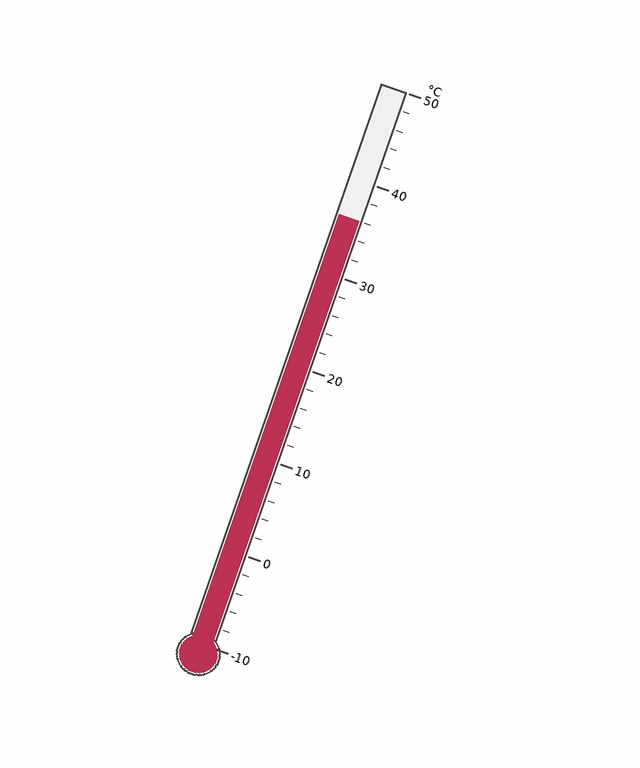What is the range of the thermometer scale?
The thermometer scale ranges from -10°C to 50°C.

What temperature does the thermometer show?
The thermometer shows approximately 36°C.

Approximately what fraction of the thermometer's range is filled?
The thermometer is filled to approximately 75% of its range.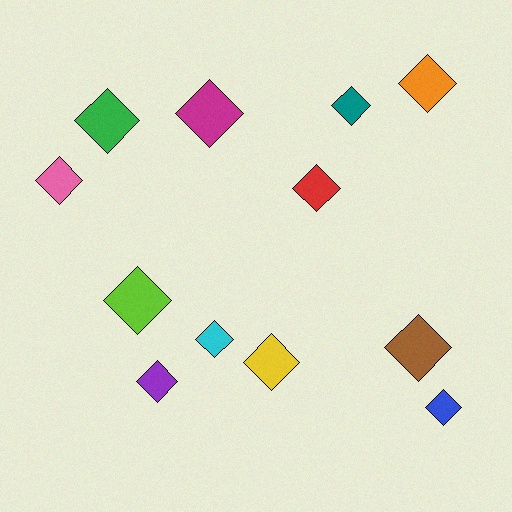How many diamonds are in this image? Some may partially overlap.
There are 12 diamonds.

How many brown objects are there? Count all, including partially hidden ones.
There is 1 brown object.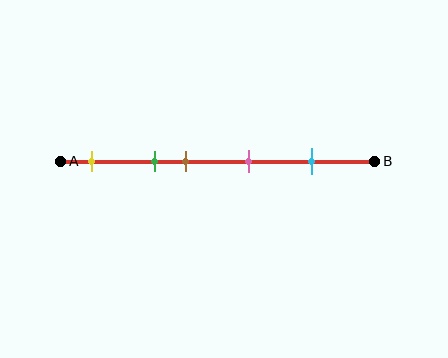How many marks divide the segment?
There are 5 marks dividing the segment.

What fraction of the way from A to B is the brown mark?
The brown mark is approximately 40% (0.4) of the way from A to B.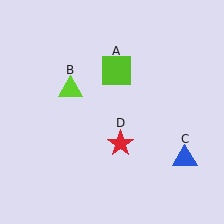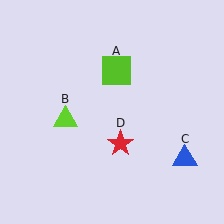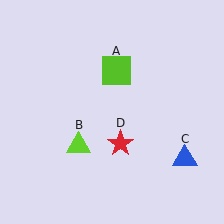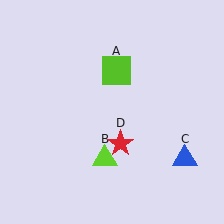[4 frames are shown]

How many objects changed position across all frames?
1 object changed position: lime triangle (object B).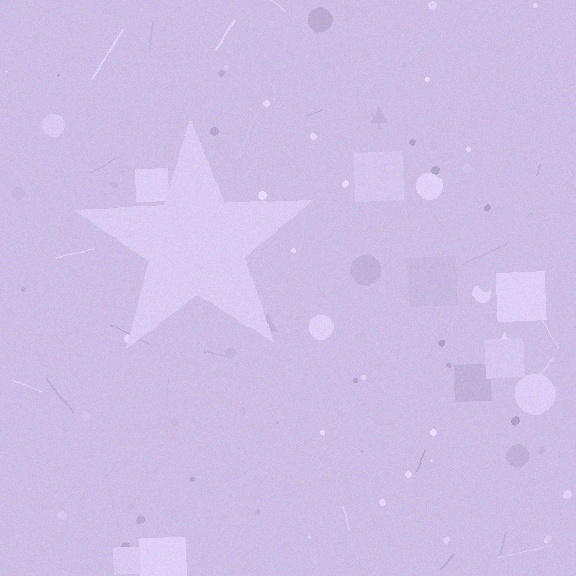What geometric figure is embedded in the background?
A star is embedded in the background.